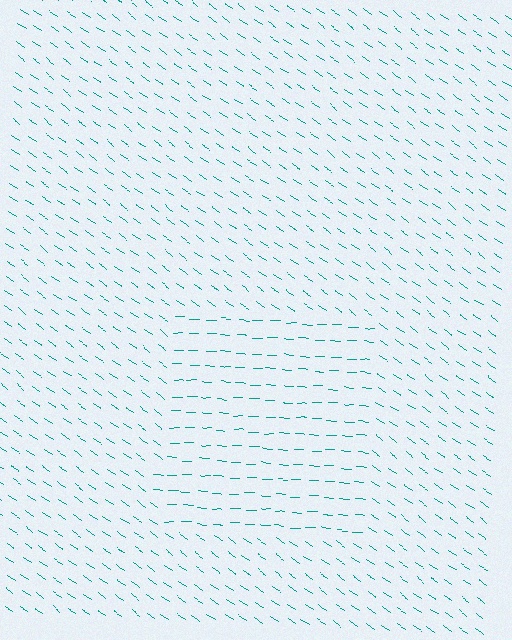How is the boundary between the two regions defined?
The boundary is defined purely by a change in line orientation (approximately 33 degrees difference). All lines are the same color and thickness.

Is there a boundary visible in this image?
Yes, there is a texture boundary formed by a change in line orientation.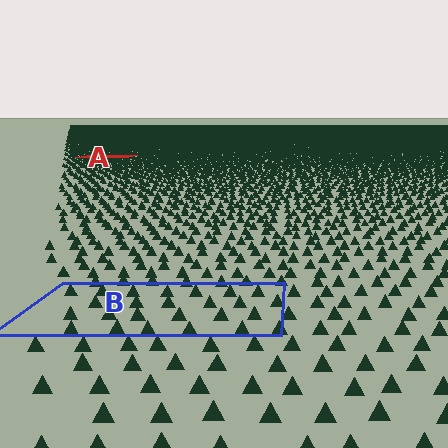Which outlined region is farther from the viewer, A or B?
Region A is farther from the viewer — the texture elements inside it appear smaller and more densely packed.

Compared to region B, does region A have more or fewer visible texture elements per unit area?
Region A has more texture elements per unit area — they are packed more densely because it is farther away.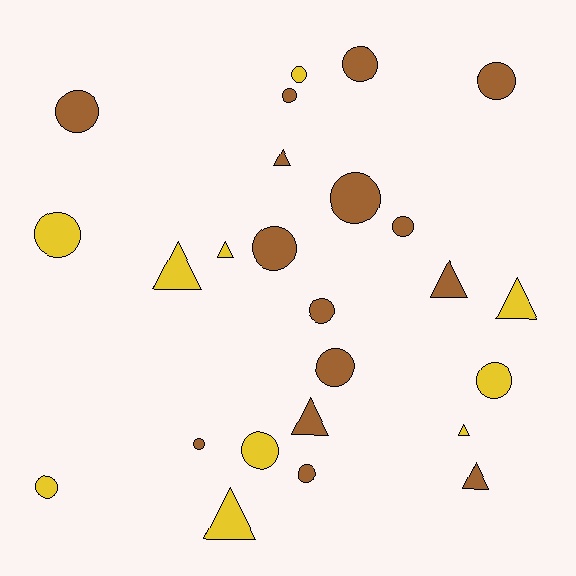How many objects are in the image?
There are 25 objects.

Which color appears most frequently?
Brown, with 15 objects.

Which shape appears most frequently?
Circle, with 16 objects.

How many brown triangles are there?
There are 4 brown triangles.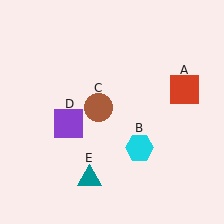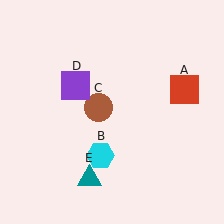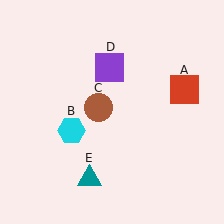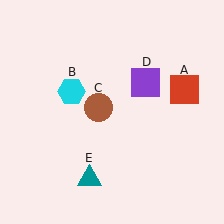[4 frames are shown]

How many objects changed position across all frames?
2 objects changed position: cyan hexagon (object B), purple square (object D).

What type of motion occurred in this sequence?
The cyan hexagon (object B), purple square (object D) rotated clockwise around the center of the scene.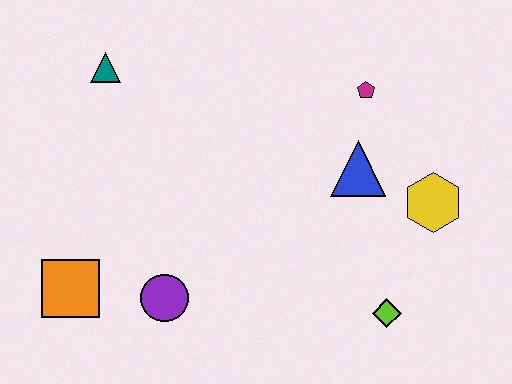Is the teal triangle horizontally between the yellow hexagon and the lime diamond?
No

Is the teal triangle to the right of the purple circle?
No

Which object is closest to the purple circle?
The orange square is closest to the purple circle.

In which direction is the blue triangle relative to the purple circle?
The blue triangle is to the right of the purple circle.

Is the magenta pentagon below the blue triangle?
No